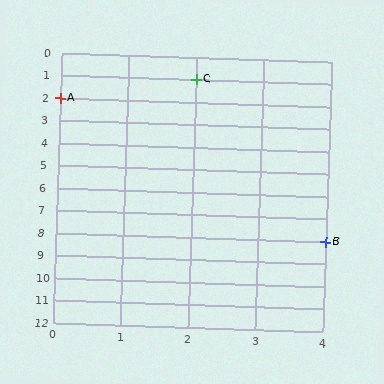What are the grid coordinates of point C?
Point C is at grid coordinates (2, 1).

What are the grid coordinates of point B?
Point B is at grid coordinates (4, 8).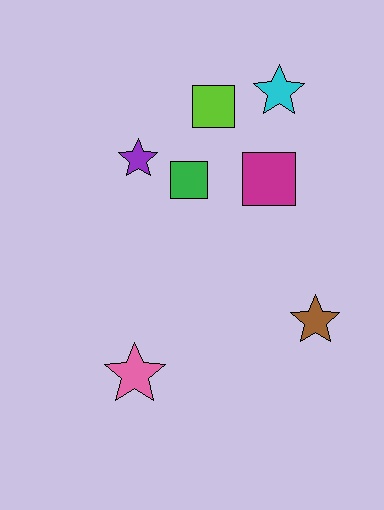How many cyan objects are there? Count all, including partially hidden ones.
There is 1 cyan object.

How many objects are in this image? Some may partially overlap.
There are 7 objects.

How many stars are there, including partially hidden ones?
There are 4 stars.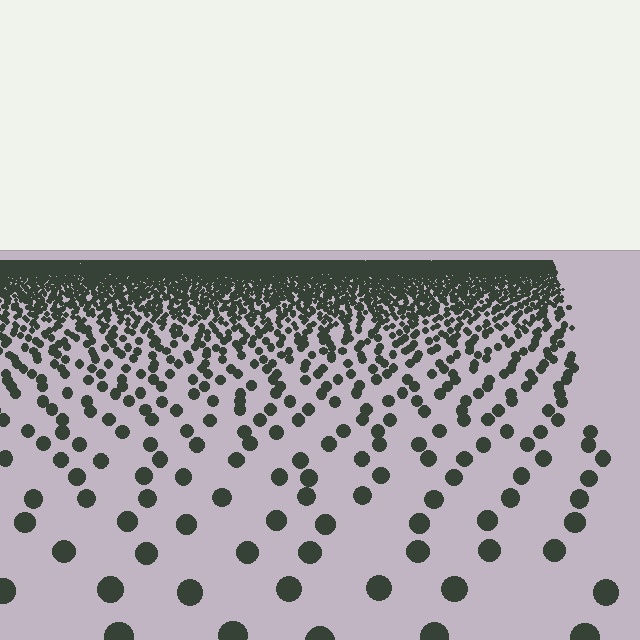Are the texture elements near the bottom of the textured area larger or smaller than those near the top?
Larger. Near the bottom, elements are closer to the viewer and appear at a bigger on-screen size.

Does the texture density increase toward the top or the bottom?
Density increases toward the top.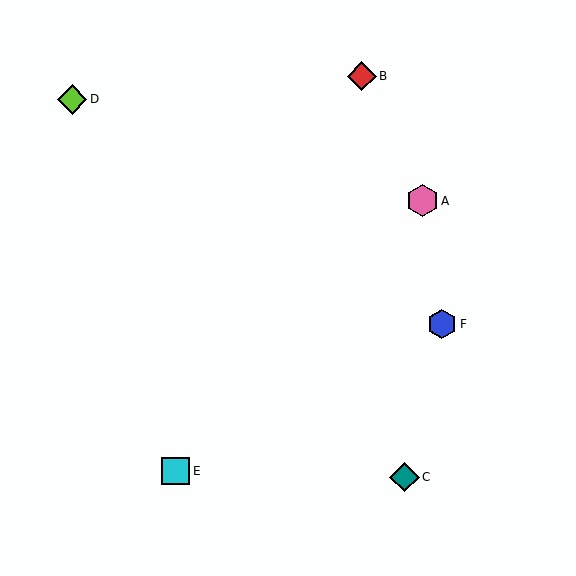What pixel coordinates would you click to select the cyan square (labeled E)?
Click at (176, 471) to select the cyan square E.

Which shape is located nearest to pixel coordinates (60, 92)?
The lime diamond (labeled D) at (72, 99) is nearest to that location.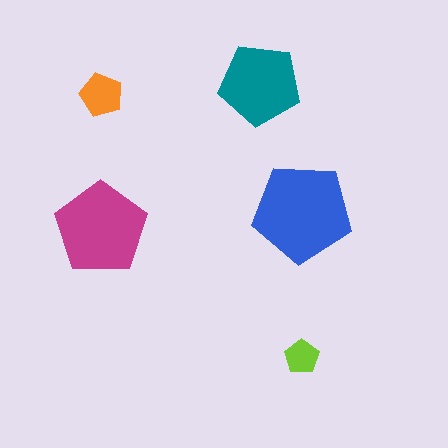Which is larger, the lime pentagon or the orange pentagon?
The orange one.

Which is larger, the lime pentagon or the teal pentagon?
The teal one.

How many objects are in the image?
There are 5 objects in the image.